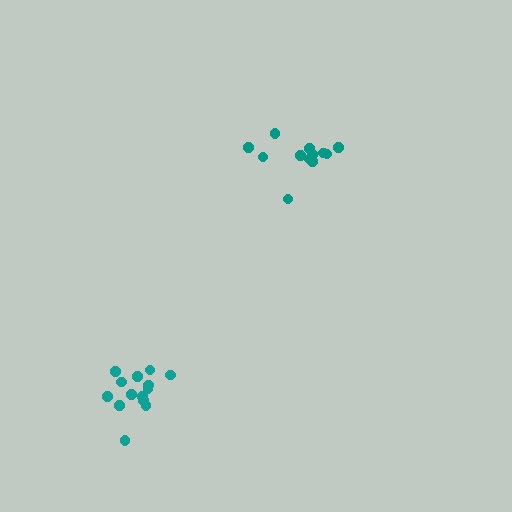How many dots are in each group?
Group 1: 14 dots, Group 2: 12 dots (26 total).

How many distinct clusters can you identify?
There are 2 distinct clusters.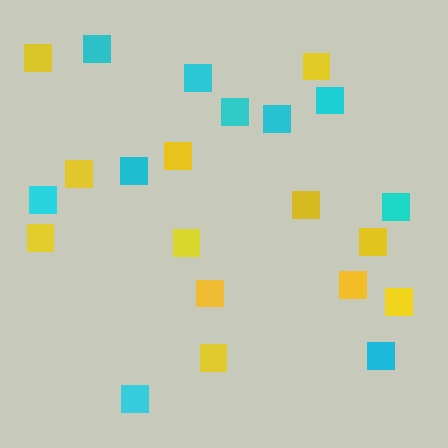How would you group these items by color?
There are 2 groups: one group of yellow squares (12) and one group of cyan squares (10).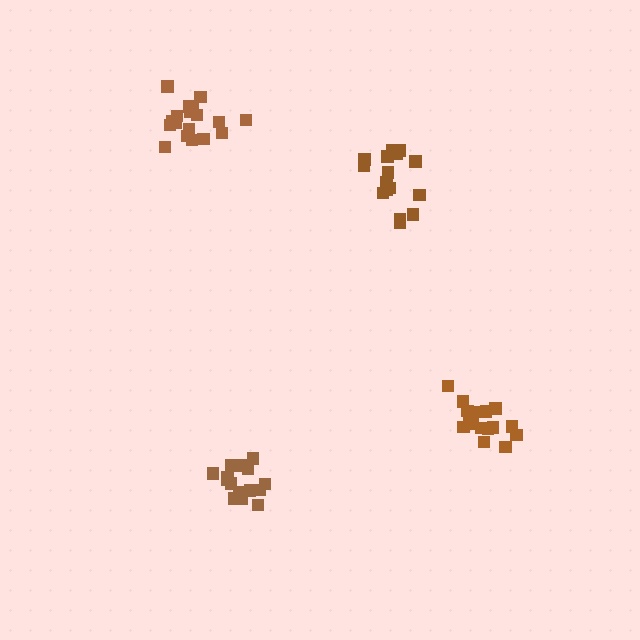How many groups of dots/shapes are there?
There are 4 groups.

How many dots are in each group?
Group 1: 16 dots, Group 2: 16 dots, Group 3: 17 dots, Group 4: 18 dots (67 total).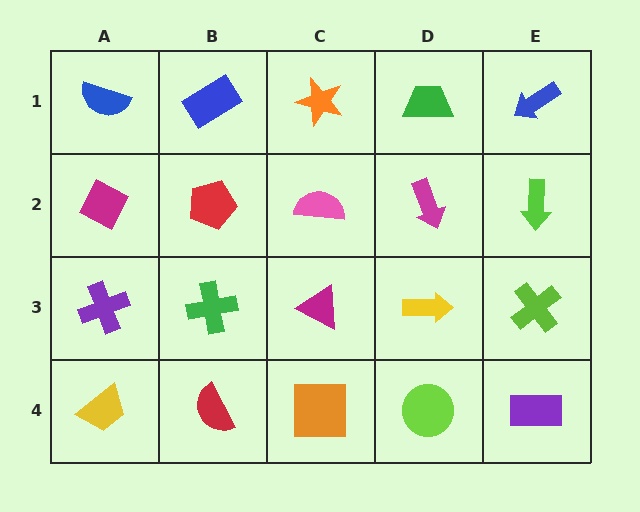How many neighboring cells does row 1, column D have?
3.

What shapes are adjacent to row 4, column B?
A green cross (row 3, column B), a yellow trapezoid (row 4, column A), an orange square (row 4, column C).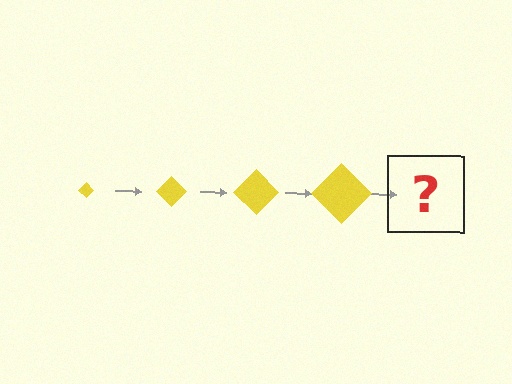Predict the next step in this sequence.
The next step is a yellow diamond, larger than the previous one.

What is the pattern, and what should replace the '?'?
The pattern is that the diamond gets progressively larger each step. The '?' should be a yellow diamond, larger than the previous one.